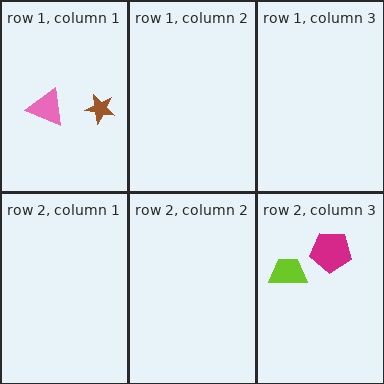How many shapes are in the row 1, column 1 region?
2.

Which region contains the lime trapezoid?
The row 2, column 3 region.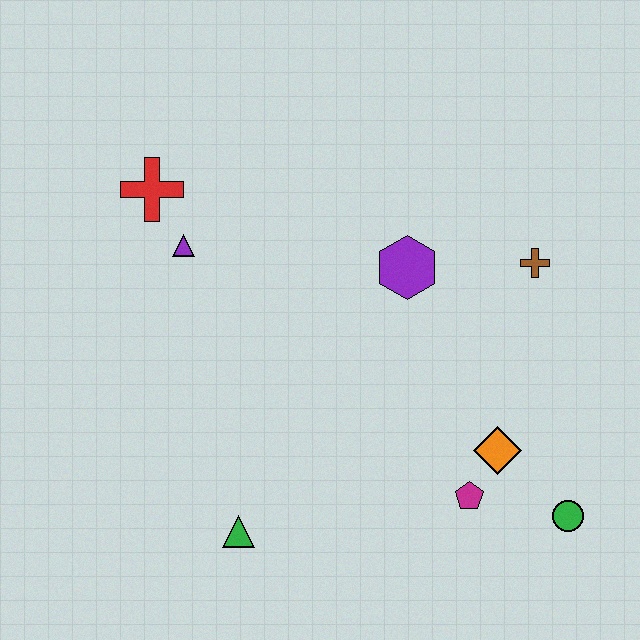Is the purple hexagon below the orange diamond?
No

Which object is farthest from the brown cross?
The green triangle is farthest from the brown cross.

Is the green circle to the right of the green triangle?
Yes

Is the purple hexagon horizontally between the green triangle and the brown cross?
Yes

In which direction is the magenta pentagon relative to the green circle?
The magenta pentagon is to the left of the green circle.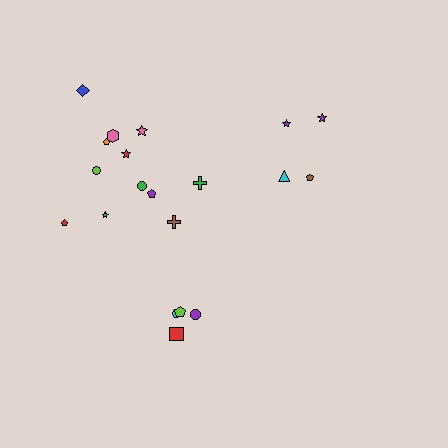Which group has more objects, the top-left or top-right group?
The top-left group.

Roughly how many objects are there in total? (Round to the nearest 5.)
Roughly 20 objects in total.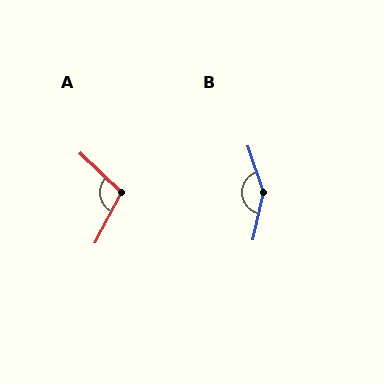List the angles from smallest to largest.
A (106°), B (150°).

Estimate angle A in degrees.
Approximately 106 degrees.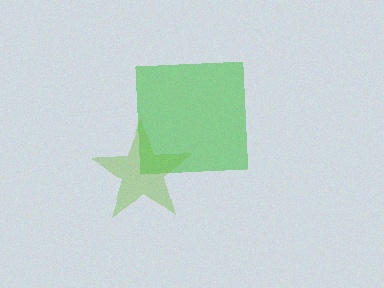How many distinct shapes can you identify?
There are 2 distinct shapes: a green square, a lime star.